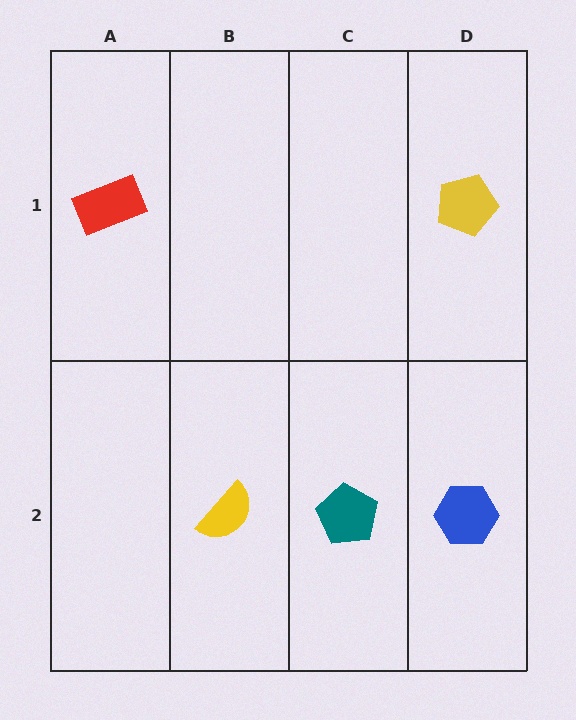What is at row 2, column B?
A yellow semicircle.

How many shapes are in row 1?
2 shapes.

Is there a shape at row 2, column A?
No, that cell is empty.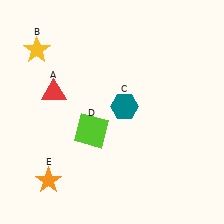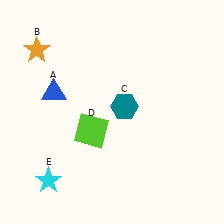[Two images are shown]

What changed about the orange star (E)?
In Image 1, E is orange. In Image 2, it changed to cyan.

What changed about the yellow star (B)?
In Image 1, B is yellow. In Image 2, it changed to orange.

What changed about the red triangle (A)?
In Image 1, A is red. In Image 2, it changed to blue.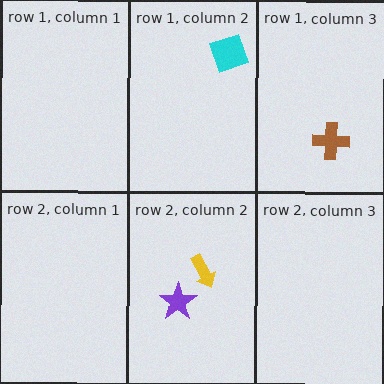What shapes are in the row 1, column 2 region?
The cyan diamond.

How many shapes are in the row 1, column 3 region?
1.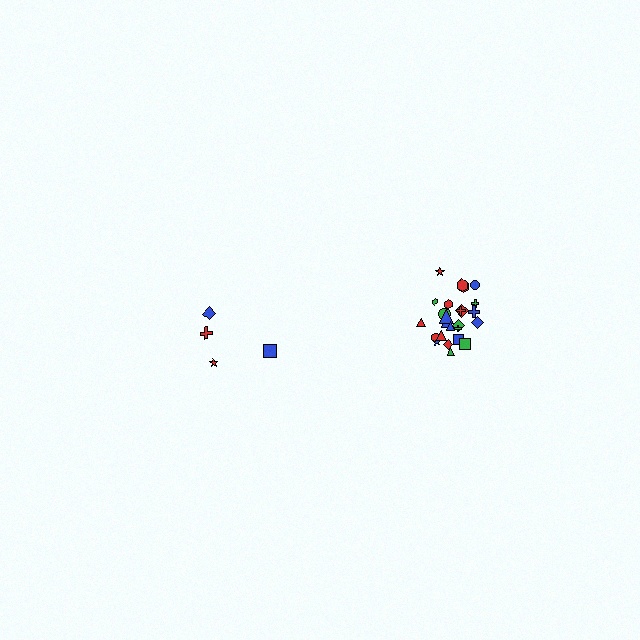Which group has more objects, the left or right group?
The right group.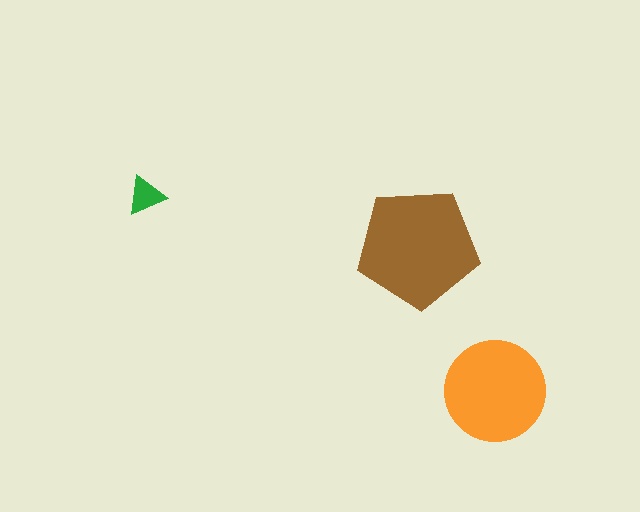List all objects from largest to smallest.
The brown pentagon, the orange circle, the green triangle.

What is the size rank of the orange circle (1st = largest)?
2nd.